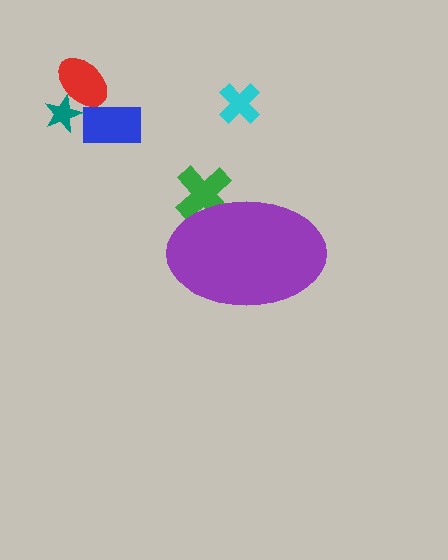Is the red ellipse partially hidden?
No, the red ellipse is fully visible.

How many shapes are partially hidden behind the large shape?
1 shape is partially hidden.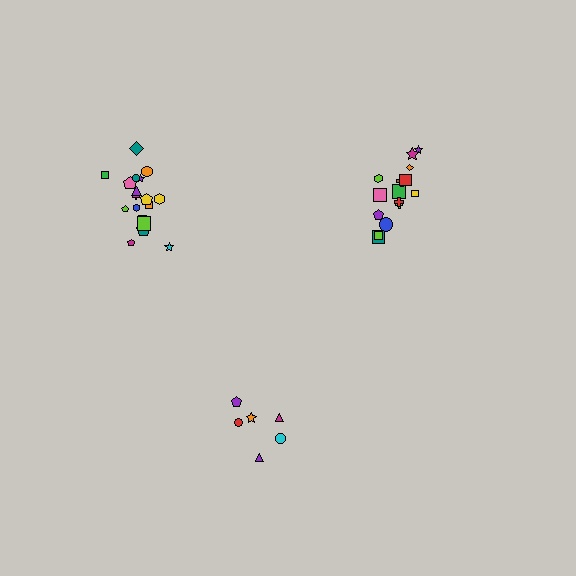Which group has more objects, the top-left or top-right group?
The top-left group.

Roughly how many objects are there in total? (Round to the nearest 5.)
Roughly 40 objects in total.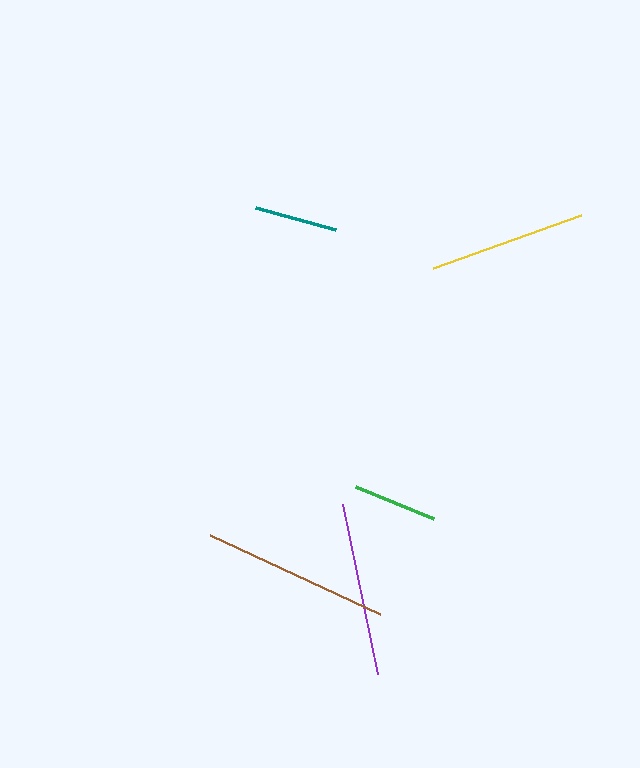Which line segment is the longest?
The brown line is the longest at approximately 188 pixels.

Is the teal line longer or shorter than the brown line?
The brown line is longer than the teal line.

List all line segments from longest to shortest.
From longest to shortest: brown, purple, yellow, green, teal.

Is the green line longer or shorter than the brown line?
The brown line is longer than the green line.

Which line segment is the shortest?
The teal line is the shortest at approximately 83 pixels.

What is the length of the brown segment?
The brown segment is approximately 188 pixels long.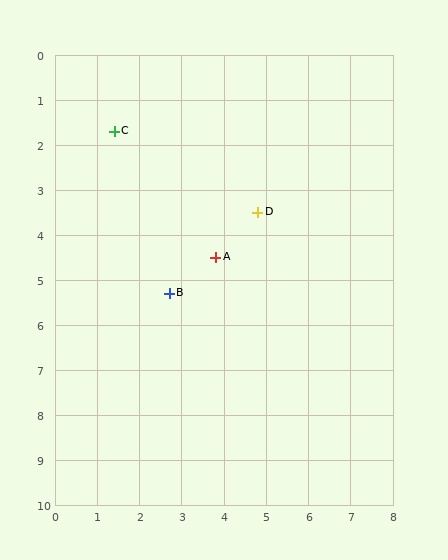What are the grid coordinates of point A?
Point A is at approximately (3.8, 4.5).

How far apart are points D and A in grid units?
Points D and A are about 1.4 grid units apart.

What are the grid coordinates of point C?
Point C is at approximately (1.4, 1.7).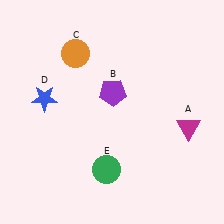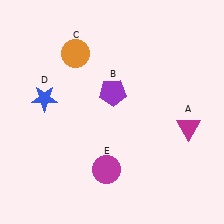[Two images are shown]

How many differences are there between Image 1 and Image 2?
There is 1 difference between the two images.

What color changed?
The circle (E) changed from green in Image 1 to magenta in Image 2.